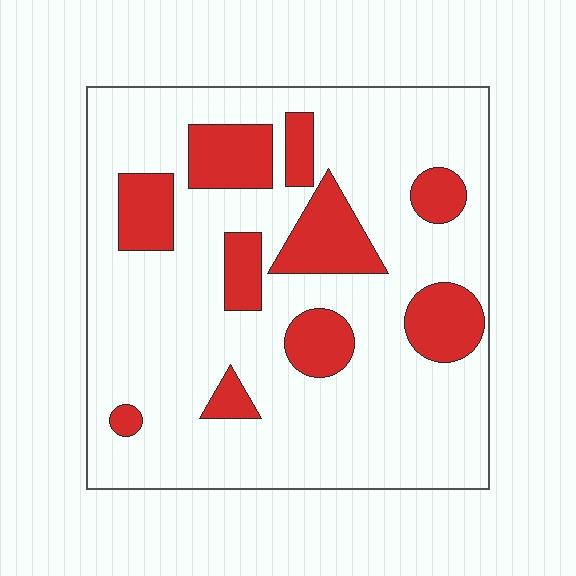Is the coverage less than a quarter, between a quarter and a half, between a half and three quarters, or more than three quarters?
Less than a quarter.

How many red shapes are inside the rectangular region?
10.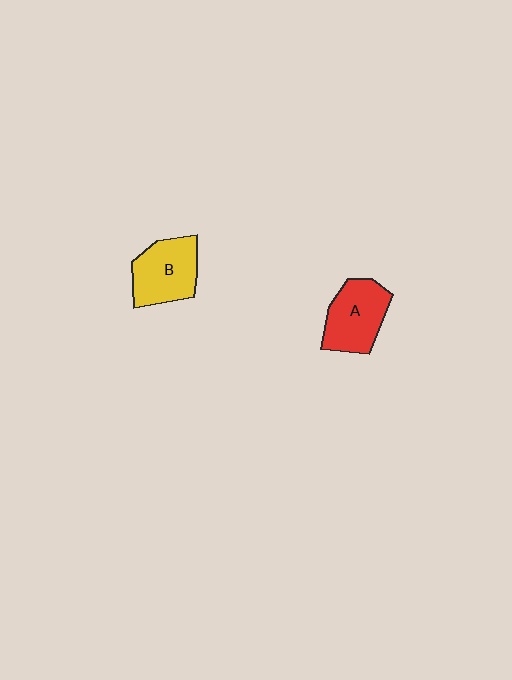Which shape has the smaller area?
Shape B (yellow).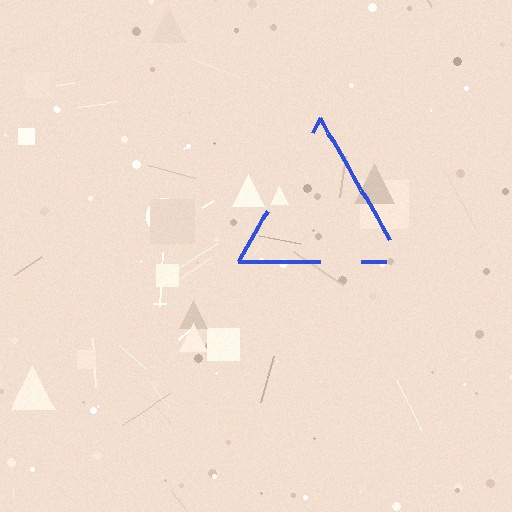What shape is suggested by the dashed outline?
The dashed outline suggests a triangle.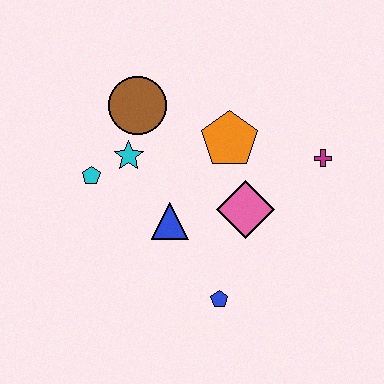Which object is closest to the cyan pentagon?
The cyan star is closest to the cyan pentagon.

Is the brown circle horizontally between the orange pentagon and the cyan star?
Yes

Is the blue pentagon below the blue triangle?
Yes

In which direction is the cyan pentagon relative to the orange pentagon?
The cyan pentagon is to the left of the orange pentagon.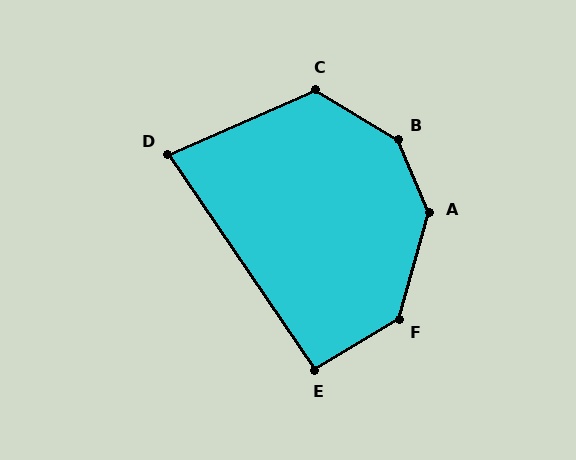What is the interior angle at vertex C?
Approximately 126 degrees (obtuse).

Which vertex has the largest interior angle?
B, at approximately 144 degrees.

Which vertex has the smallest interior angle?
D, at approximately 79 degrees.